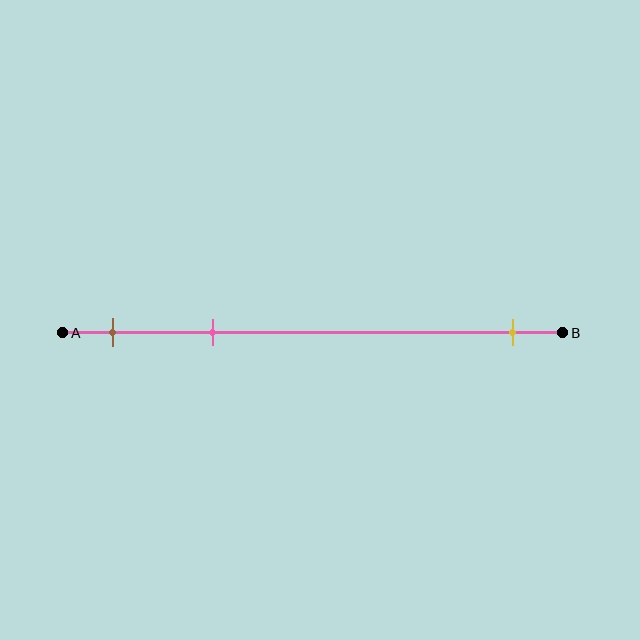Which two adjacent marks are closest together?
The brown and pink marks are the closest adjacent pair.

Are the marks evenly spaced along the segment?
No, the marks are not evenly spaced.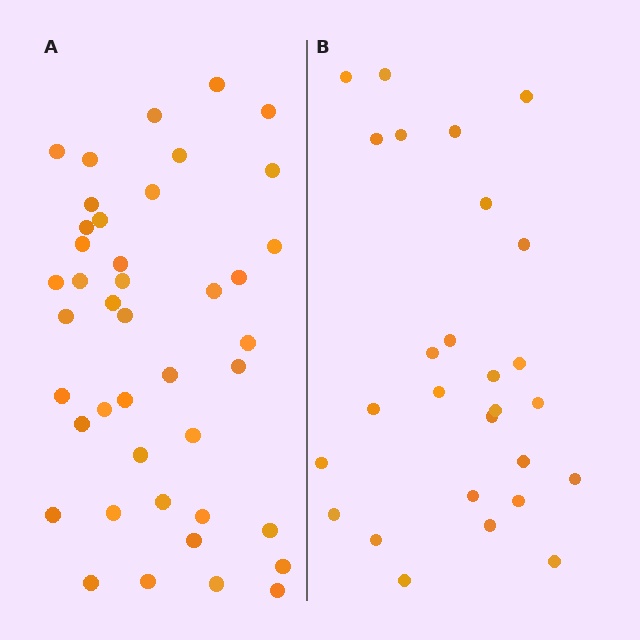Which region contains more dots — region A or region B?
Region A (the left region) has more dots.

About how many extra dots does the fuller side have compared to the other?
Region A has approximately 15 more dots than region B.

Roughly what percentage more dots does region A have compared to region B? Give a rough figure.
About 55% more.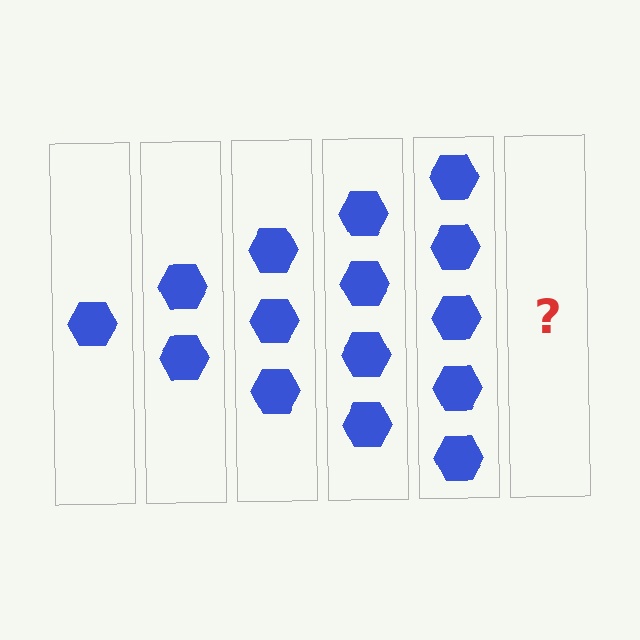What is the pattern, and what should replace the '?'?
The pattern is that each step adds one more hexagon. The '?' should be 6 hexagons.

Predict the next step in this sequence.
The next step is 6 hexagons.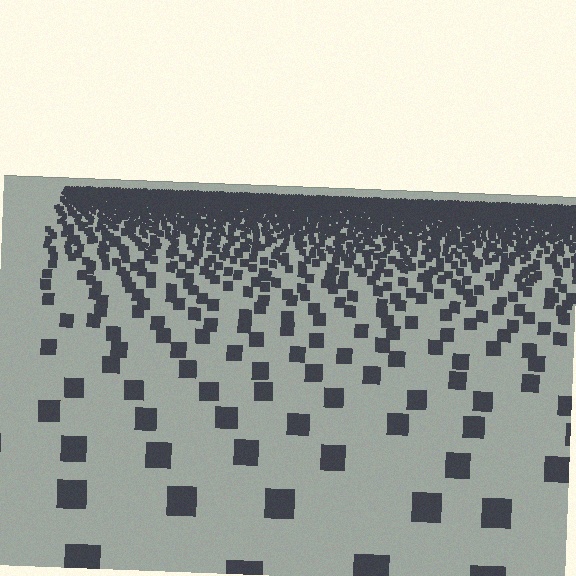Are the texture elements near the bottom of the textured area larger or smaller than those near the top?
Larger. Near the bottom, elements are closer to the viewer and appear at a bigger on-screen size.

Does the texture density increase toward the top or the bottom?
Density increases toward the top.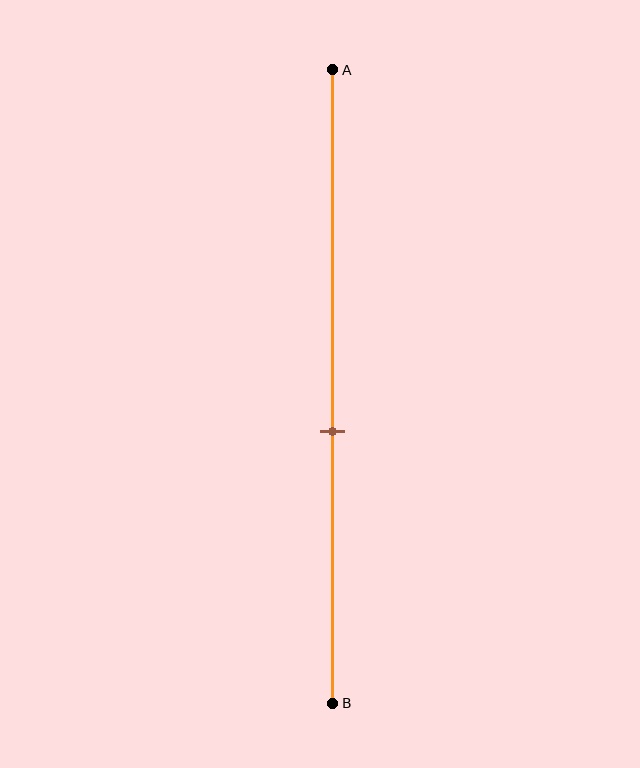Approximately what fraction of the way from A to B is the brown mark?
The brown mark is approximately 55% of the way from A to B.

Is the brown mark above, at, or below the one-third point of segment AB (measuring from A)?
The brown mark is below the one-third point of segment AB.